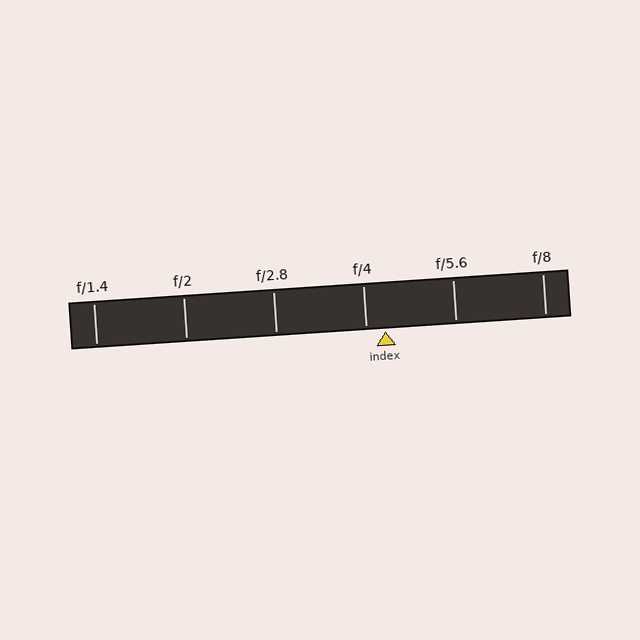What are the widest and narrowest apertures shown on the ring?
The widest aperture shown is f/1.4 and the narrowest is f/8.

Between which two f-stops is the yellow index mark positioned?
The index mark is between f/4 and f/5.6.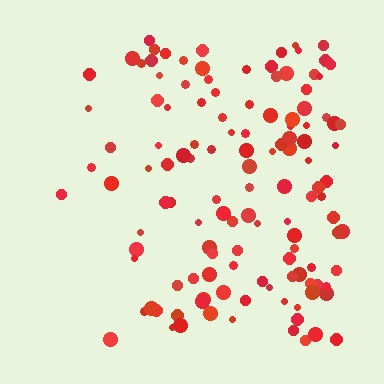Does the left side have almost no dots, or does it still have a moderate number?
Still a moderate number, just noticeably fewer than the right.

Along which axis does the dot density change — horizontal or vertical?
Horizontal.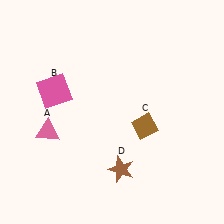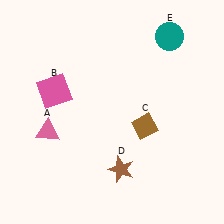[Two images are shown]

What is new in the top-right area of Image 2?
A teal circle (E) was added in the top-right area of Image 2.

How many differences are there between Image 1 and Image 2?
There is 1 difference between the two images.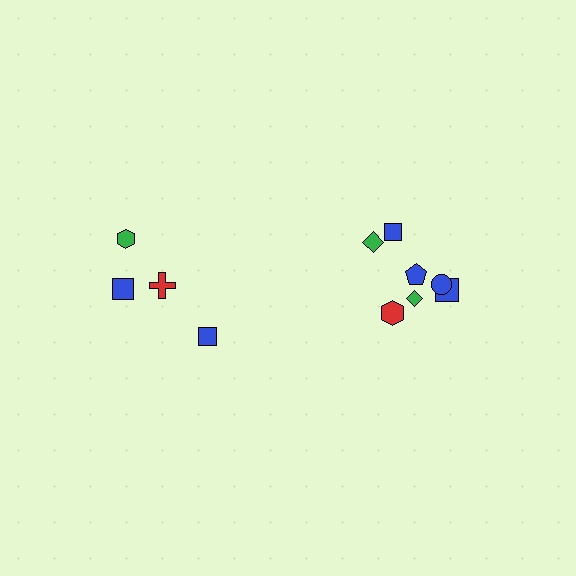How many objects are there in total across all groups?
There are 11 objects.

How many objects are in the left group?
There are 4 objects.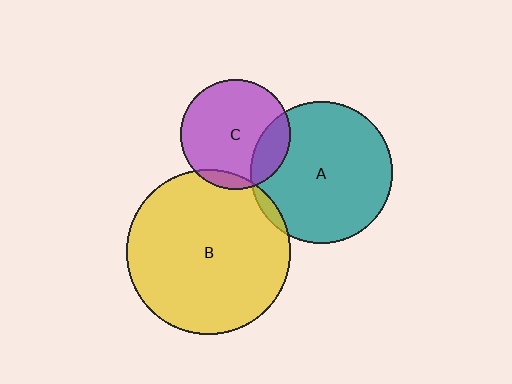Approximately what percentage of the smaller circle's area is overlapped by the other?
Approximately 10%.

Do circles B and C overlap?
Yes.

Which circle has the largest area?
Circle B (yellow).